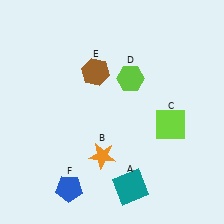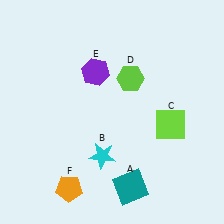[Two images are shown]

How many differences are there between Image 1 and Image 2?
There are 3 differences between the two images.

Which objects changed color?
B changed from orange to cyan. E changed from brown to purple. F changed from blue to orange.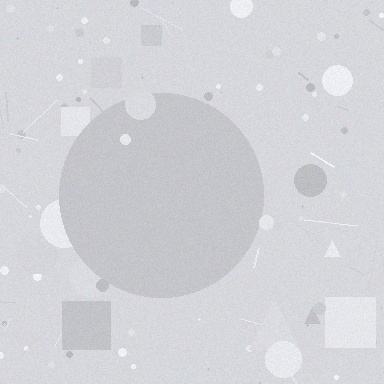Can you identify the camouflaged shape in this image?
The camouflaged shape is a circle.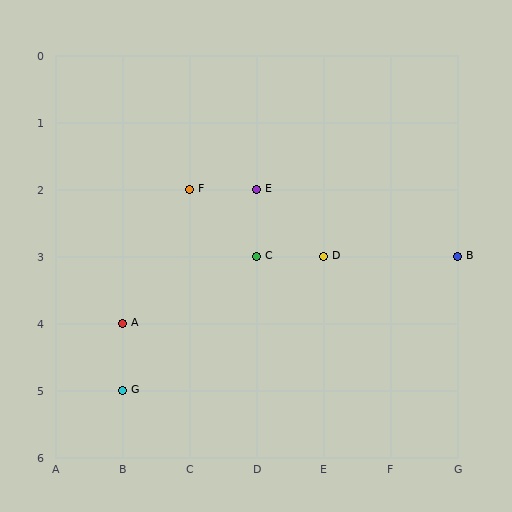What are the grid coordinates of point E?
Point E is at grid coordinates (D, 2).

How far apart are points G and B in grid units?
Points G and B are 5 columns and 2 rows apart (about 5.4 grid units diagonally).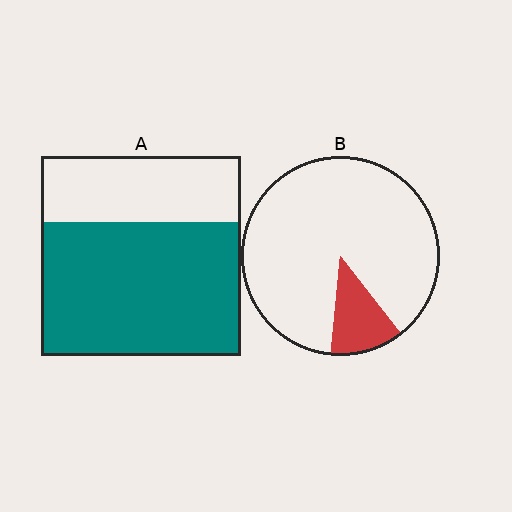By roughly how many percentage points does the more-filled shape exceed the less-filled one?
By roughly 55 percentage points (A over B).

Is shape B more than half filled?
No.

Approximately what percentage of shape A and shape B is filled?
A is approximately 65% and B is approximately 10%.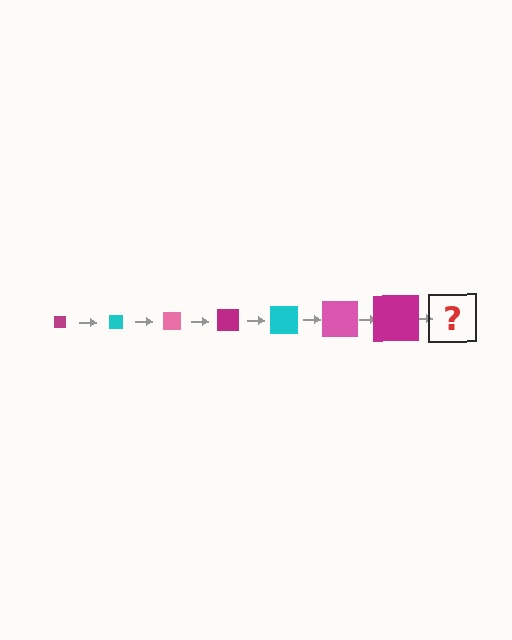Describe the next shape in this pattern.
It should be a cyan square, larger than the previous one.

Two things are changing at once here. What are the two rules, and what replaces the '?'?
The two rules are that the square grows larger each step and the color cycles through magenta, cyan, and pink. The '?' should be a cyan square, larger than the previous one.